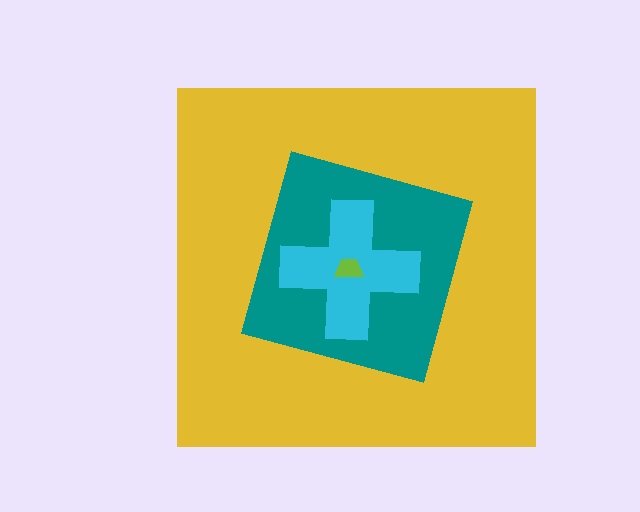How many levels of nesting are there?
4.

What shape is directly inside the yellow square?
The teal diamond.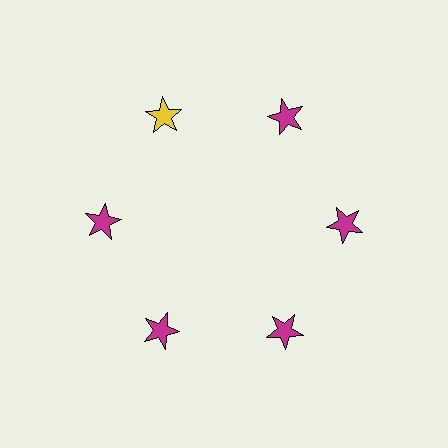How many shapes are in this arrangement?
There are 6 shapes arranged in a ring pattern.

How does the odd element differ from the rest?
It has a different color: yellow instead of magenta.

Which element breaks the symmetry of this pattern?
The yellow star at roughly the 11 o'clock position breaks the symmetry. All other shapes are magenta stars.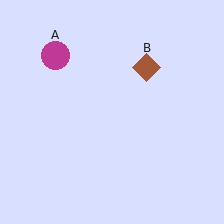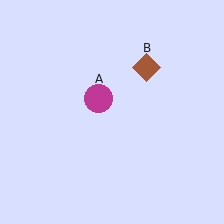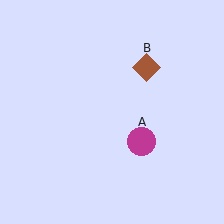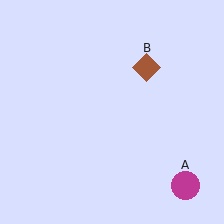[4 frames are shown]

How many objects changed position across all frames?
1 object changed position: magenta circle (object A).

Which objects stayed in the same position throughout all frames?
Brown diamond (object B) remained stationary.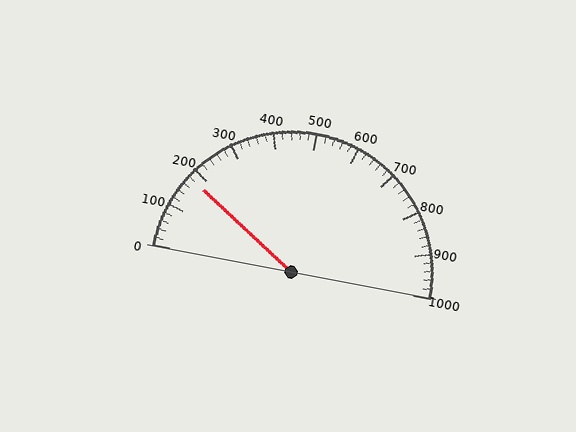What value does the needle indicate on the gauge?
The needle indicates approximately 180.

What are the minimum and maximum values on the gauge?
The gauge ranges from 0 to 1000.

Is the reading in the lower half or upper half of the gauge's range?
The reading is in the lower half of the range (0 to 1000).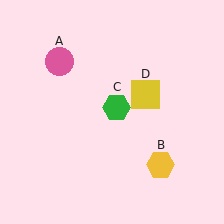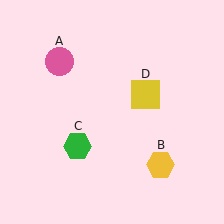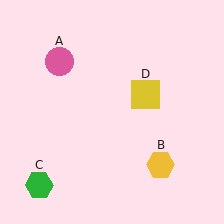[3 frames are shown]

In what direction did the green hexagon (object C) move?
The green hexagon (object C) moved down and to the left.